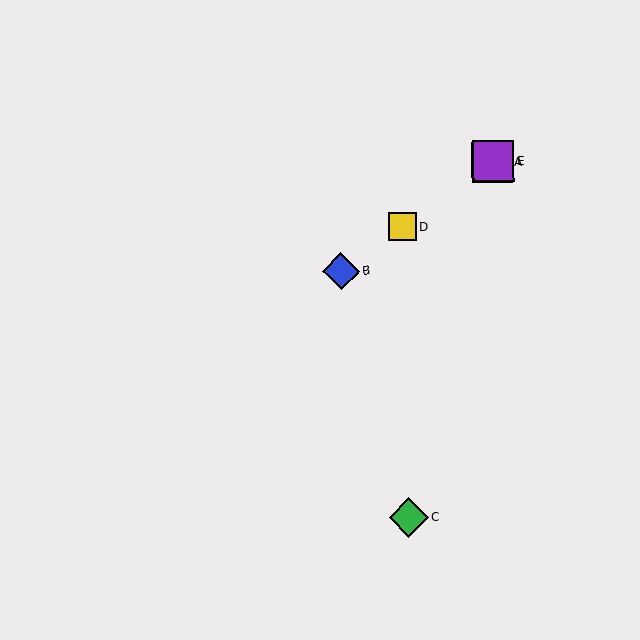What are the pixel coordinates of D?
Object D is at (402, 227).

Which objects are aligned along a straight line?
Objects A, B, D, E are aligned along a straight line.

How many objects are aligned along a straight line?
4 objects (A, B, D, E) are aligned along a straight line.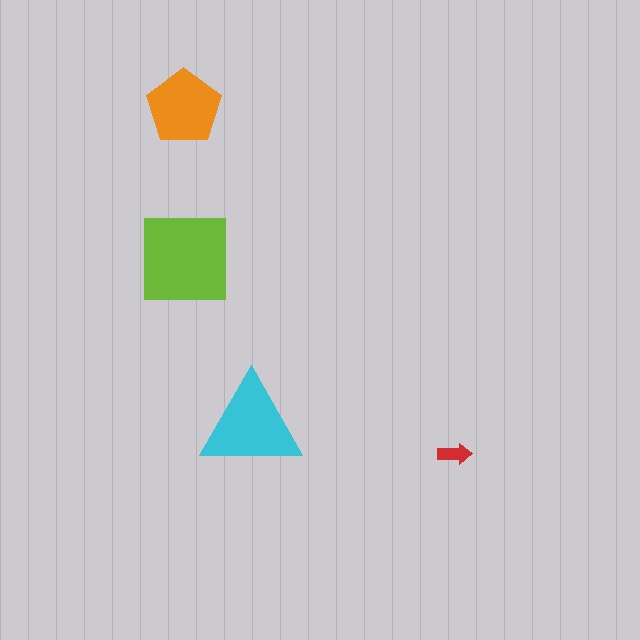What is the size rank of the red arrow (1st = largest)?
4th.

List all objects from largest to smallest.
The lime square, the cyan triangle, the orange pentagon, the red arrow.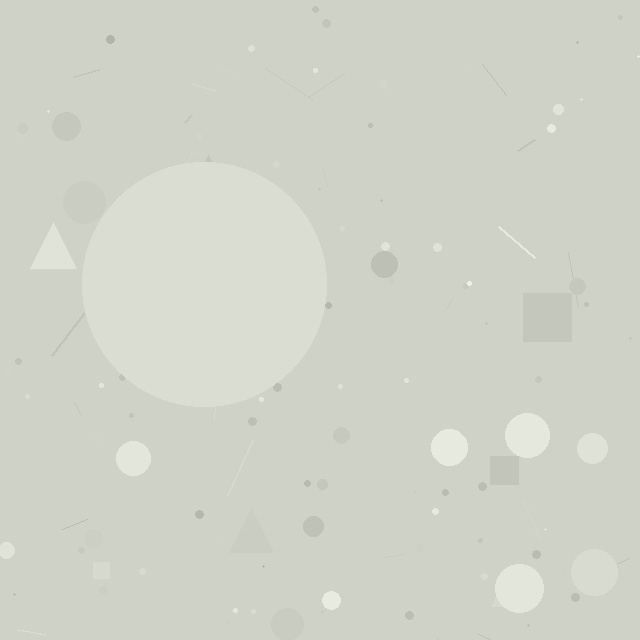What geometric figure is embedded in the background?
A circle is embedded in the background.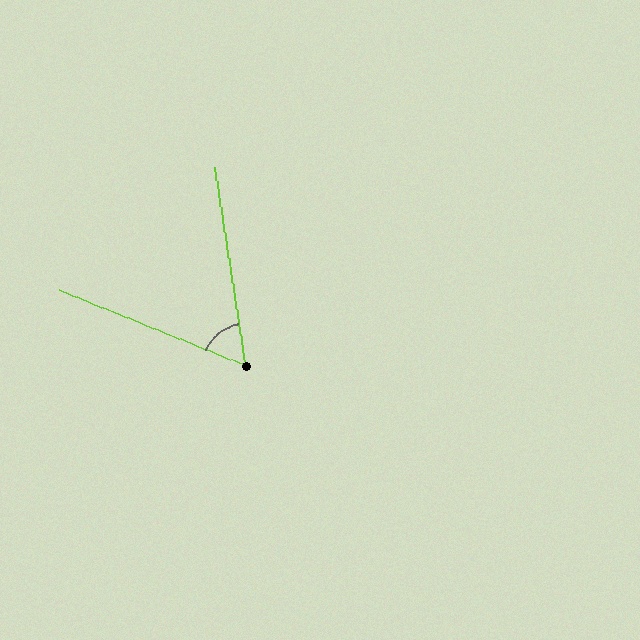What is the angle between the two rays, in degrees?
Approximately 59 degrees.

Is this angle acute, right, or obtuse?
It is acute.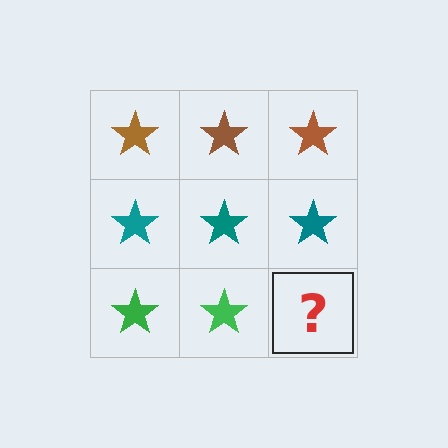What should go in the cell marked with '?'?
The missing cell should contain a green star.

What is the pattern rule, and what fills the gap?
The rule is that each row has a consistent color. The gap should be filled with a green star.